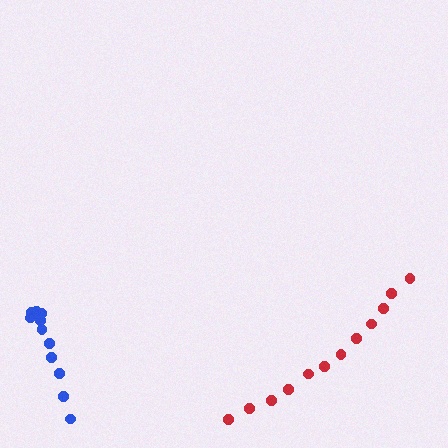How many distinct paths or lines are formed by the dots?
There are 2 distinct paths.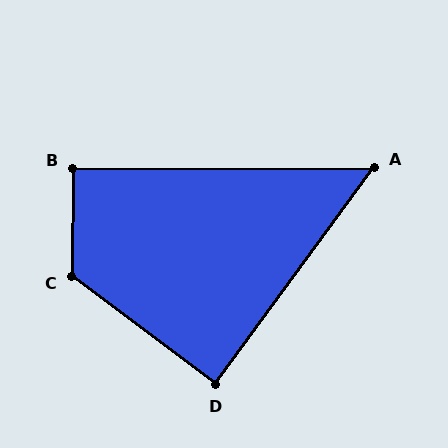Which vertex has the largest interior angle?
C, at approximately 126 degrees.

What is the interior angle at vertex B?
Approximately 91 degrees (approximately right).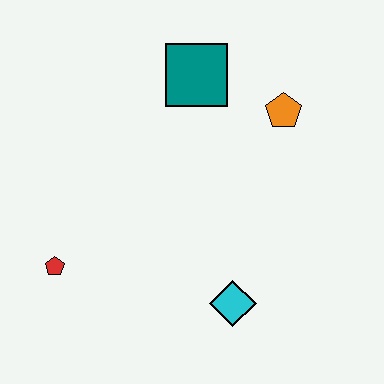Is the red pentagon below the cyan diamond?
No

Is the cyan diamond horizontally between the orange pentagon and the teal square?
Yes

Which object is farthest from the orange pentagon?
The red pentagon is farthest from the orange pentagon.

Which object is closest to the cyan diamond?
The red pentagon is closest to the cyan diamond.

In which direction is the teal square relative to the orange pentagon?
The teal square is to the left of the orange pentagon.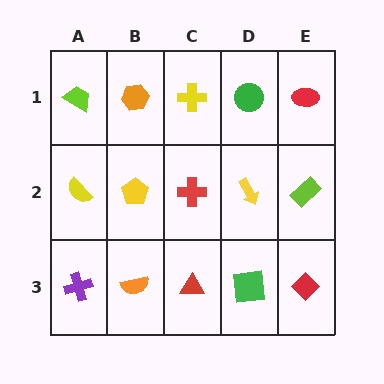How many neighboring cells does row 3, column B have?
3.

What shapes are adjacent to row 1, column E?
A lime rectangle (row 2, column E), a green circle (row 1, column D).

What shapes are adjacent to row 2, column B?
An orange hexagon (row 1, column B), an orange semicircle (row 3, column B), a yellow semicircle (row 2, column A), a red cross (row 2, column C).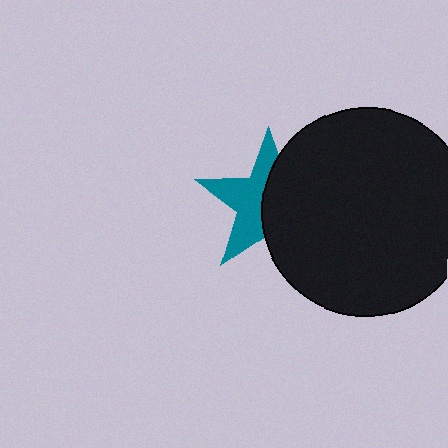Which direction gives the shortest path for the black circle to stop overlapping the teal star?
Moving right gives the shortest separation.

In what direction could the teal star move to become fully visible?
The teal star could move left. That would shift it out from behind the black circle entirely.